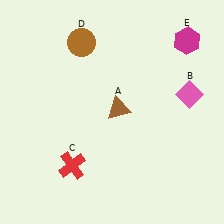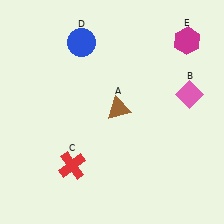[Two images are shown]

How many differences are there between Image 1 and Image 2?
There is 1 difference between the two images.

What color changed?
The circle (D) changed from brown in Image 1 to blue in Image 2.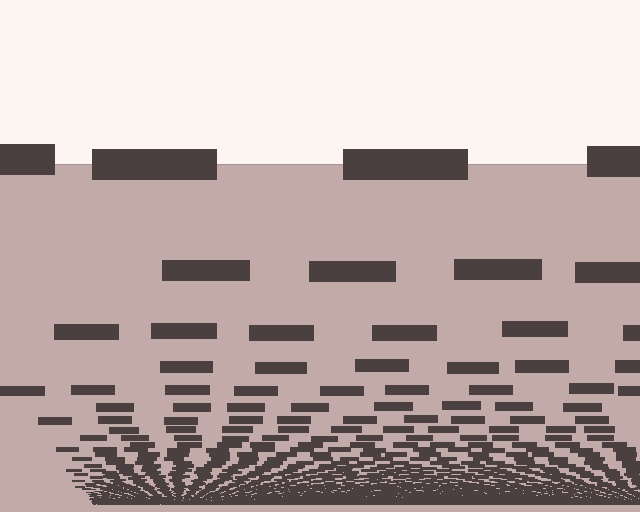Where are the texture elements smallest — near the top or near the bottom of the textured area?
Near the bottom.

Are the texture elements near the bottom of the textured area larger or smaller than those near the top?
Smaller. The gradient is inverted — elements near the bottom are smaller and denser.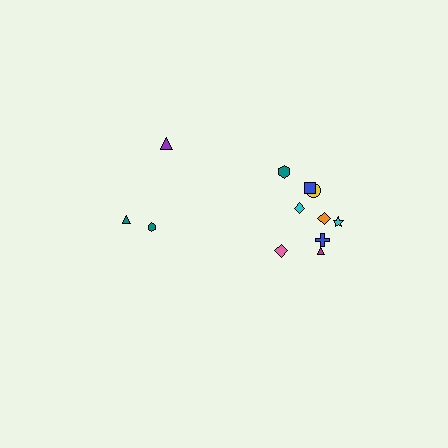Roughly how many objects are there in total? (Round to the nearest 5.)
Roughly 15 objects in total.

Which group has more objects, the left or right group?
The right group.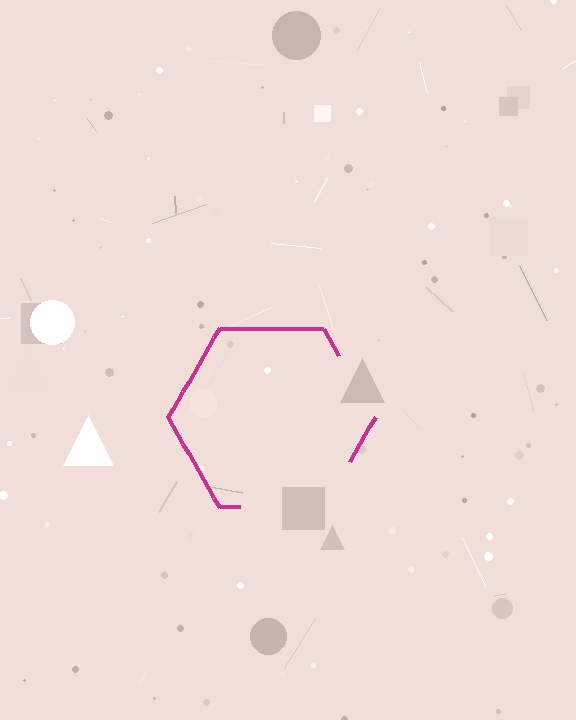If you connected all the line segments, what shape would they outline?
They would outline a hexagon.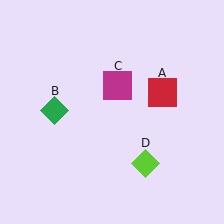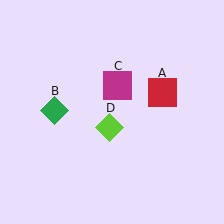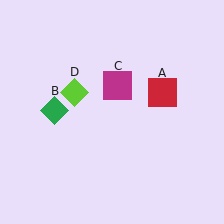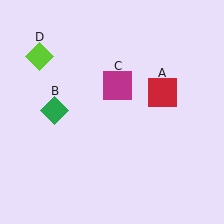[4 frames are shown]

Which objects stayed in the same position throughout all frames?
Red square (object A) and green diamond (object B) and magenta square (object C) remained stationary.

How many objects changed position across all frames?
1 object changed position: lime diamond (object D).